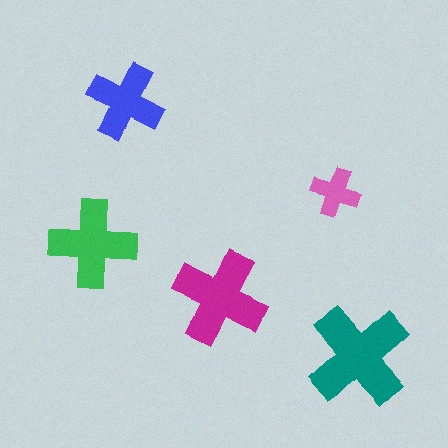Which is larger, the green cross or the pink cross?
The green one.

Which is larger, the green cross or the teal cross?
The teal one.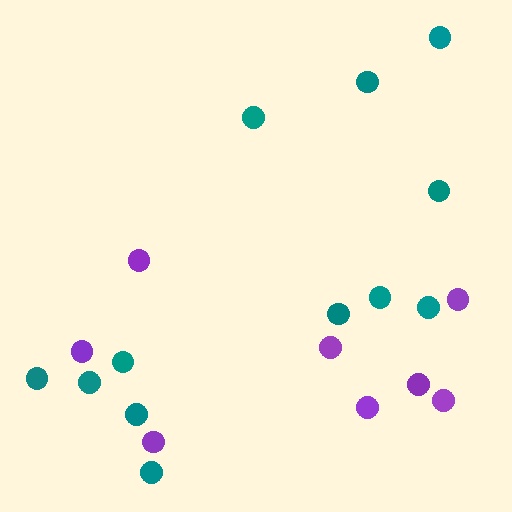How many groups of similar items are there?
There are 2 groups: one group of teal circles (12) and one group of purple circles (8).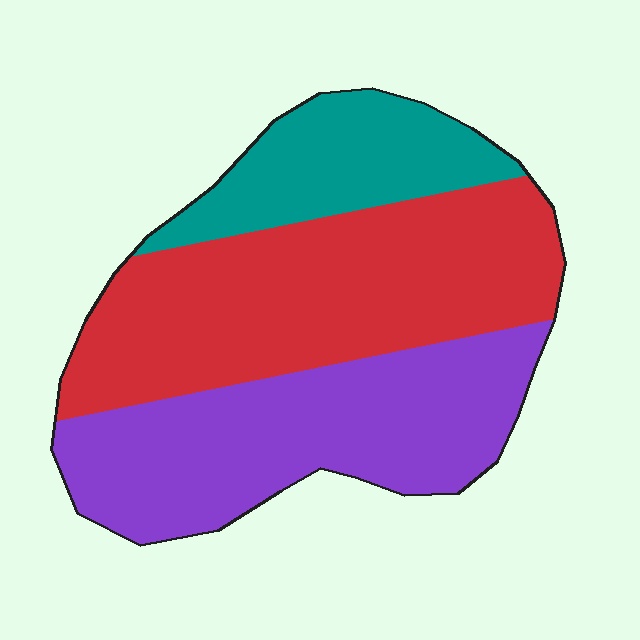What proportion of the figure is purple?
Purple takes up between a third and a half of the figure.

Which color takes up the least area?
Teal, at roughly 20%.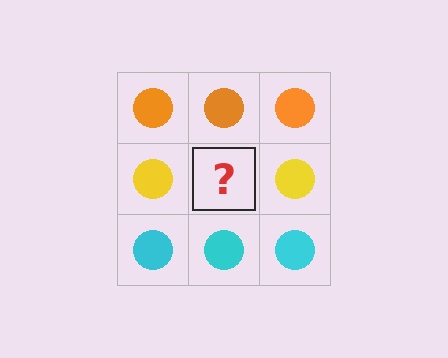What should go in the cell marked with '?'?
The missing cell should contain a yellow circle.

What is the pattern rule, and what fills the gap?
The rule is that each row has a consistent color. The gap should be filled with a yellow circle.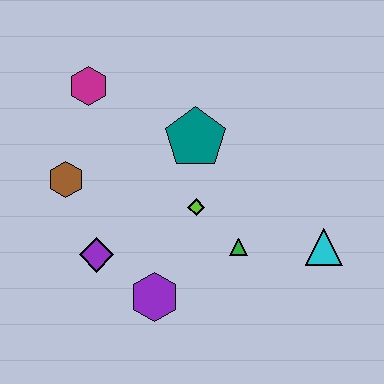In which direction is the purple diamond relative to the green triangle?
The purple diamond is to the left of the green triangle.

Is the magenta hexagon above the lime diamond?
Yes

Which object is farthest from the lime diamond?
The magenta hexagon is farthest from the lime diamond.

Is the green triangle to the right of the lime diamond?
Yes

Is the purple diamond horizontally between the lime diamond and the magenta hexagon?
Yes